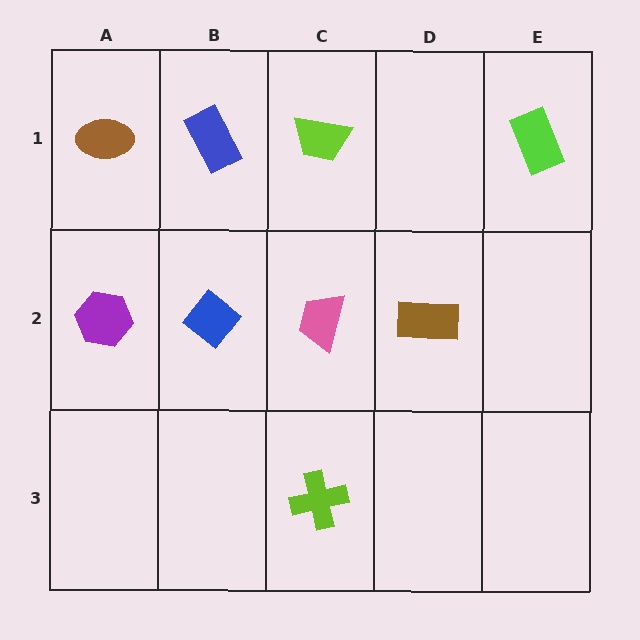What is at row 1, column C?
A lime trapezoid.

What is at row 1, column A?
A brown ellipse.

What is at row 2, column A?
A purple hexagon.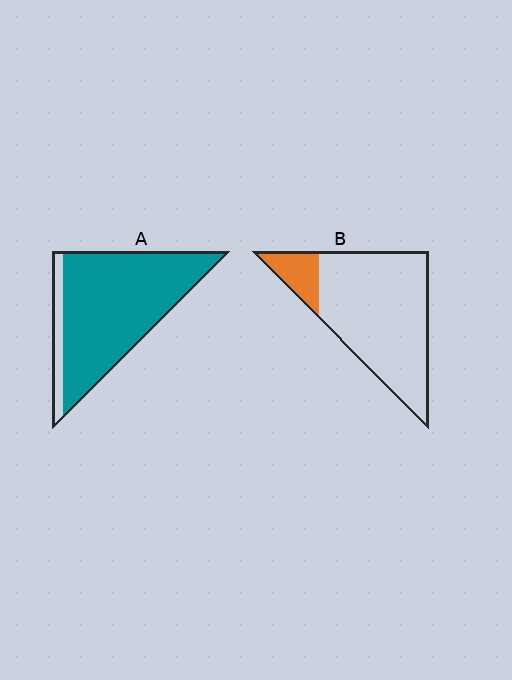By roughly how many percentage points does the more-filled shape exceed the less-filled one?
By roughly 75 percentage points (A over B).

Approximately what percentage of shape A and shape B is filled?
A is approximately 90% and B is approximately 15%.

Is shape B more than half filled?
No.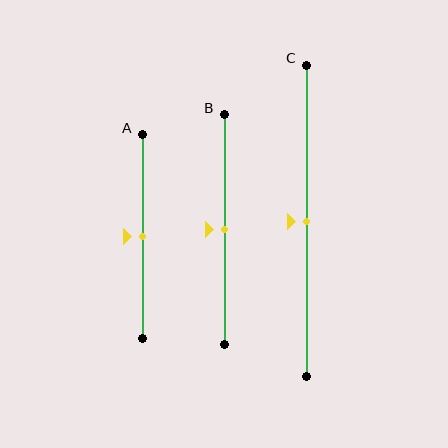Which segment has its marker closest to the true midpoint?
Segment A has its marker closest to the true midpoint.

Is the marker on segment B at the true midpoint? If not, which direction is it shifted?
Yes, the marker on segment B is at the true midpoint.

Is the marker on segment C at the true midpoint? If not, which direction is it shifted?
Yes, the marker on segment C is at the true midpoint.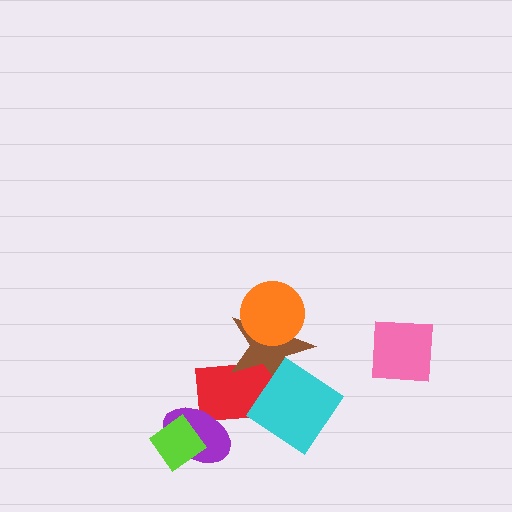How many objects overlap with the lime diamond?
1 object overlaps with the lime diamond.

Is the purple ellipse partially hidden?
Yes, it is partially covered by another shape.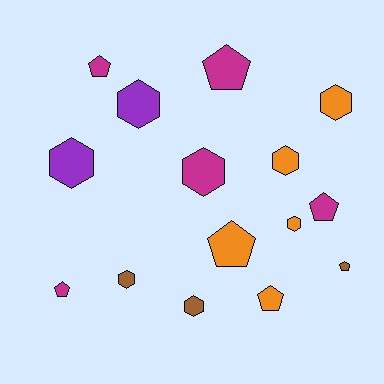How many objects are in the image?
There are 15 objects.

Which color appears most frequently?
Orange, with 5 objects.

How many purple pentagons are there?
There are no purple pentagons.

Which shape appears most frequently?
Hexagon, with 8 objects.